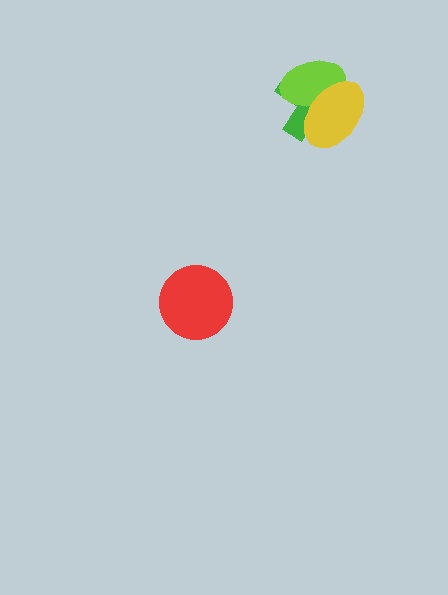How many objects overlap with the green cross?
2 objects overlap with the green cross.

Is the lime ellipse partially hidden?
Yes, it is partially covered by another shape.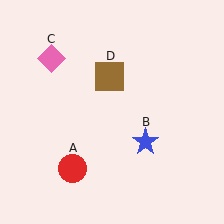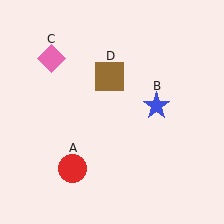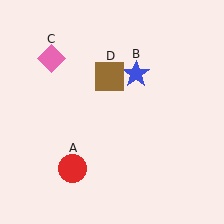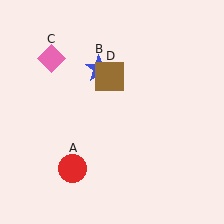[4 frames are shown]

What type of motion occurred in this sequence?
The blue star (object B) rotated counterclockwise around the center of the scene.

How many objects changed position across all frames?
1 object changed position: blue star (object B).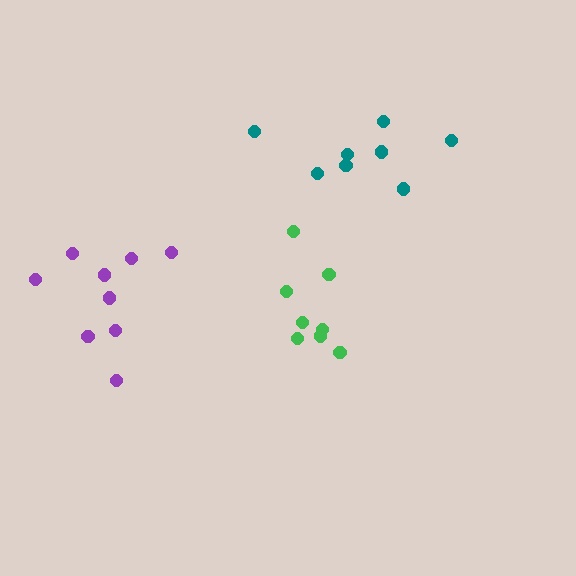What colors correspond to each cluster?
The clusters are colored: green, purple, teal.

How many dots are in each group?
Group 1: 8 dots, Group 2: 9 dots, Group 3: 8 dots (25 total).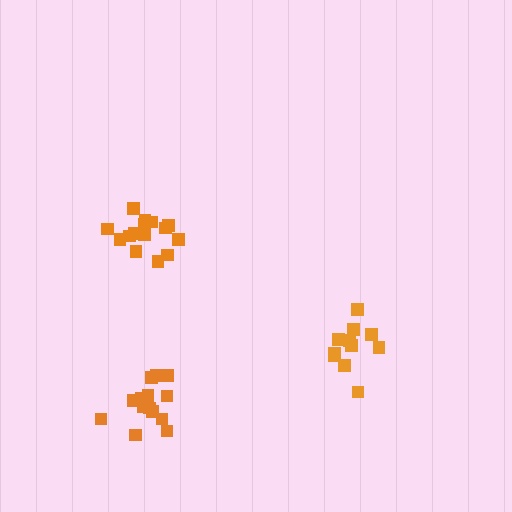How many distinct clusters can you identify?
There are 3 distinct clusters.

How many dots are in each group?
Group 1: 15 dots, Group 2: 11 dots, Group 3: 15 dots (41 total).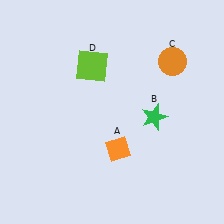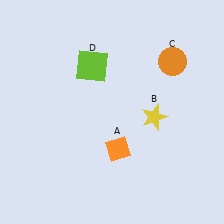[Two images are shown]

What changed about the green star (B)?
In Image 1, B is green. In Image 2, it changed to yellow.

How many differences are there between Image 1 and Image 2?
There is 1 difference between the two images.